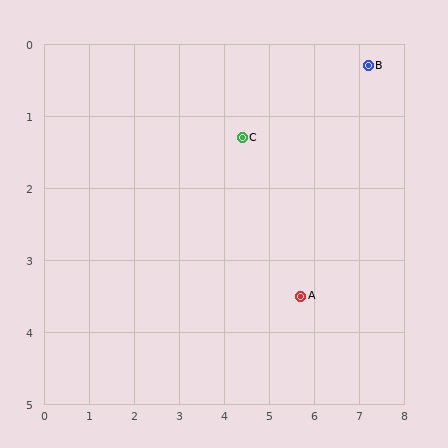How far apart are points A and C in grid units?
Points A and C are about 2.6 grid units apart.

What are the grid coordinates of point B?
Point B is at approximately (7.2, 0.3).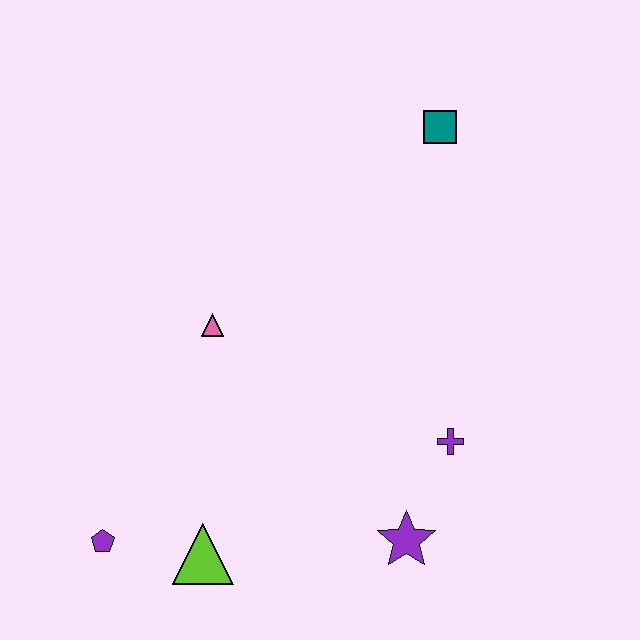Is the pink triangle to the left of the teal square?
Yes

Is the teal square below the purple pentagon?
No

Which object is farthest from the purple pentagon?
The teal square is farthest from the purple pentagon.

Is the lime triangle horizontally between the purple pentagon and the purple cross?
Yes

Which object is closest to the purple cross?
The purple star is closest to the purple cross.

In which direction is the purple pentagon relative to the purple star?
The purple pentagon is to the left of the purple star.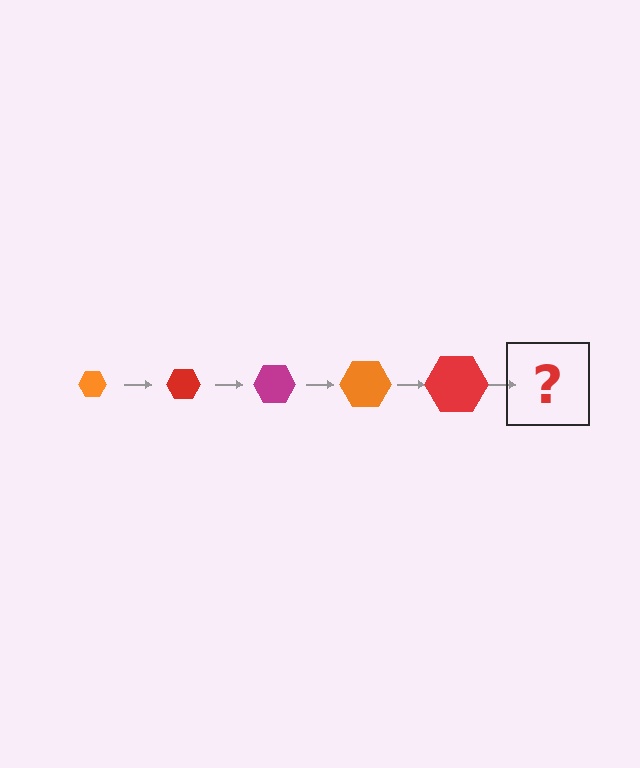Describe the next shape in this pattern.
It should be a magenta hexagon, larger than the previous one.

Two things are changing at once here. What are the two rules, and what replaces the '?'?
The two rules are that the hexagon grows larger each step and the color cycles through orange, red, and magenta. The '?' should be a magenta hexagon, larger than the previous one.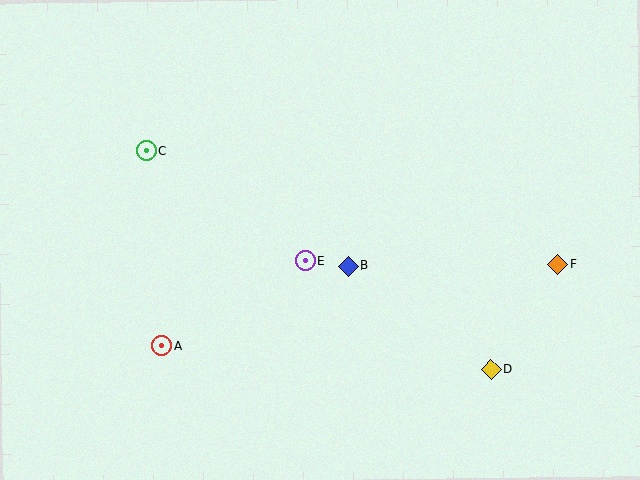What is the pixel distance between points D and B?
The distance between D and B is 176 pixels.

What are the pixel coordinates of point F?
Point F is at (558, 264).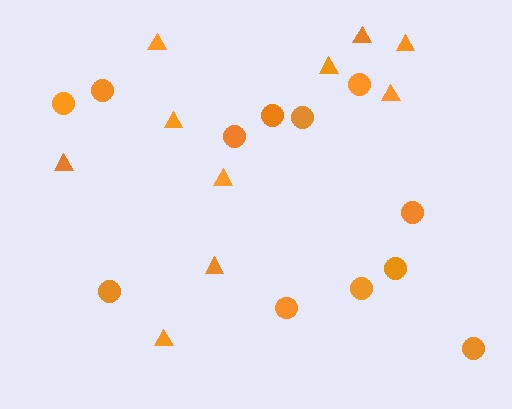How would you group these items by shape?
There are 2 groups: one group of triangles (10) and one group of circles (12).